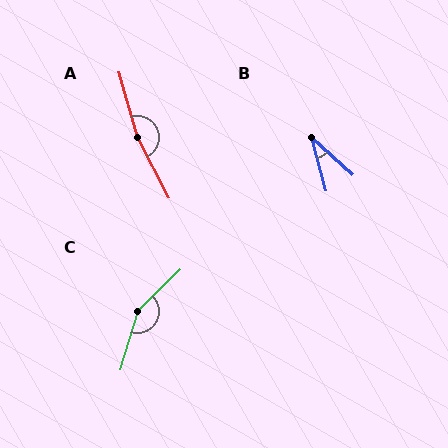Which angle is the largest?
A, at approximately 168 degrees.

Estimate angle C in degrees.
Approximately 151 degrees.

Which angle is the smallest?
B, at approximately 32 degrees.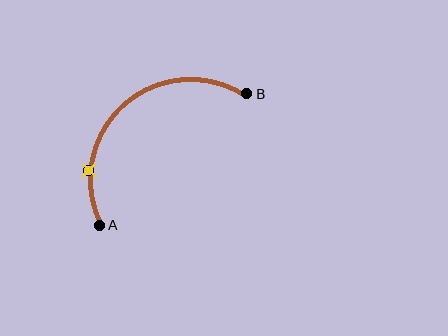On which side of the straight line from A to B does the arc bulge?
The arc bulges above and to the left of the straight line connecting A and B.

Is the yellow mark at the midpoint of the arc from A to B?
No. The yellow mark lies on the arc but is closer to endpoint A. The arc midpoint would be at the point on the curve equidistant along the arc from both A and B.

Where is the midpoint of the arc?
The arc midpoint is the point on the curve farthest from the straight line joining A and B. It sits above and to the left of that line.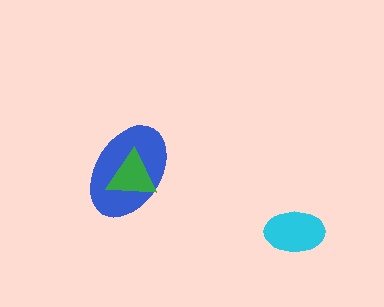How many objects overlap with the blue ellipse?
1 object overlaps with the blue ellipse.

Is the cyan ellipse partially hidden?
No, no other shape covers it.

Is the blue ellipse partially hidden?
Yes, it is partially covered by another shape.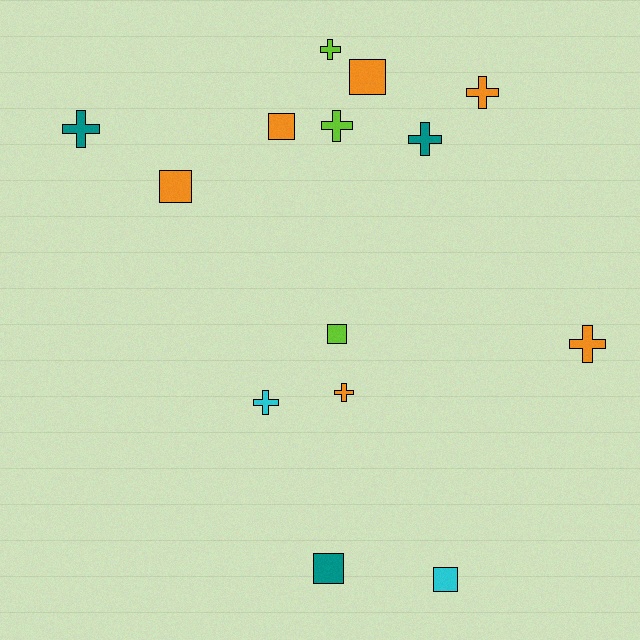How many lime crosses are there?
There are 2 lime crosses.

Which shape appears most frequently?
Cross, with 8 objects.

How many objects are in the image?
There are 14 objects.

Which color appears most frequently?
Orange, with 6 objects.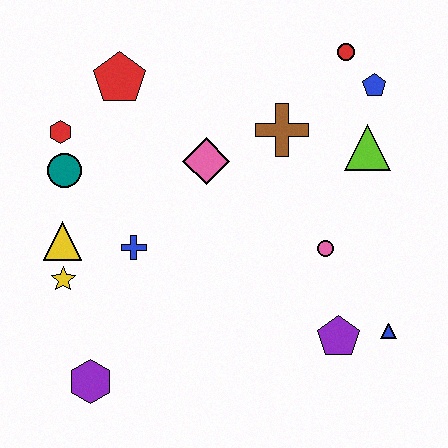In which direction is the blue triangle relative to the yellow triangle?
The blue triangle is to the right of the yellow triangle.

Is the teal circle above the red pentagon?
No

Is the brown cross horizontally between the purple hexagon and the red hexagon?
No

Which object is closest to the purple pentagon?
The blue triangle is closest to the purple pentagon.